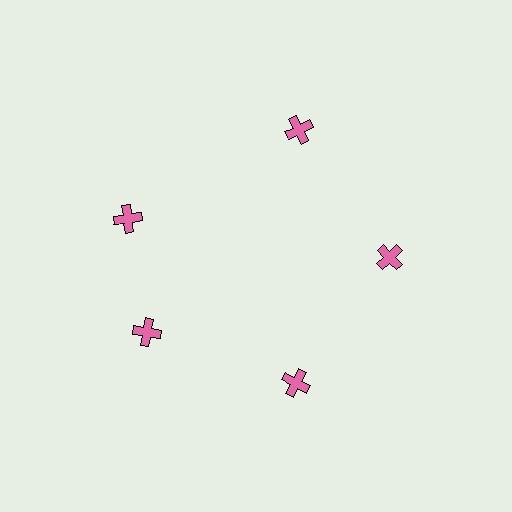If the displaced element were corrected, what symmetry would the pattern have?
It would have 5-fold rotational symmetry — the pattern would map onto itself every 72 degrees.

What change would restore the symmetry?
The symmetry would be restored by rotating it back into even spacing with its neighbors so that all 5 crosses sit at equal angles and equal distance from the center.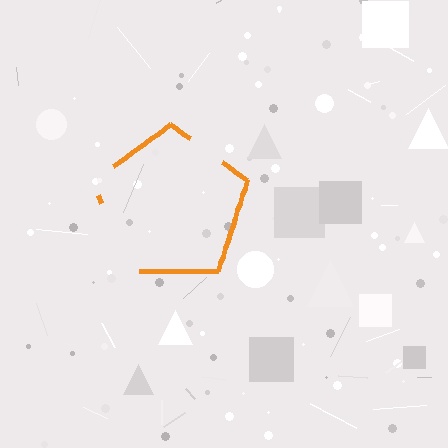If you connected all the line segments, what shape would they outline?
They would outline a pentagon.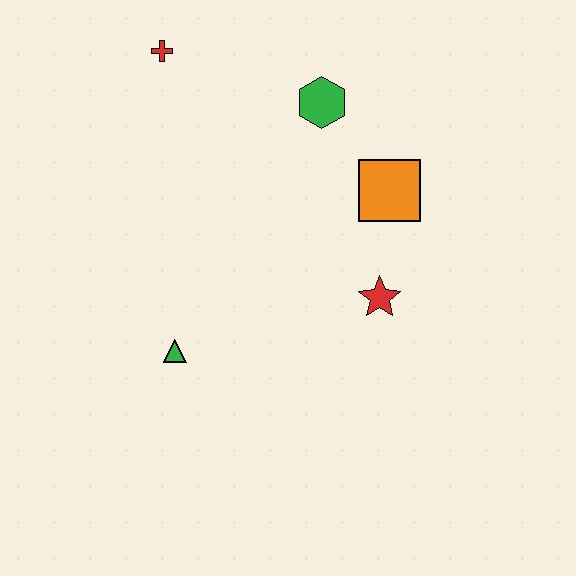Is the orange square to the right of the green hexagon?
Yes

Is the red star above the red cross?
No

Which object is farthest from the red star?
The red cross is farthest from the red star.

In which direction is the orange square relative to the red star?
The orange square is above the red star.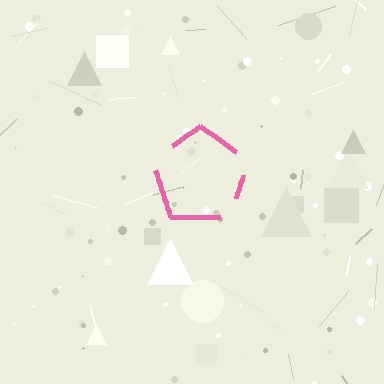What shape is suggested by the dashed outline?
The dashed outline suggests a pentagon.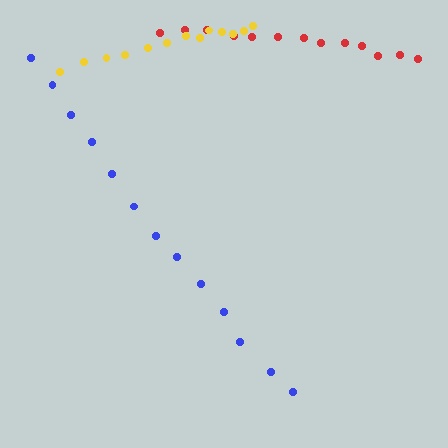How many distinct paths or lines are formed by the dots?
There are 3 distinct paths.